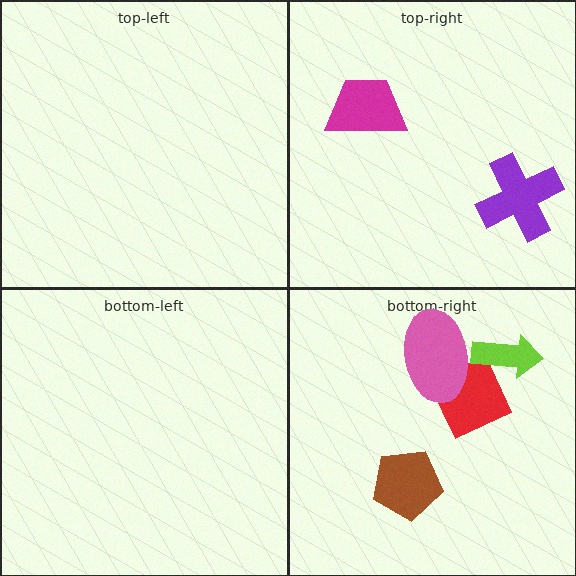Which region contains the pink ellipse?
The bottom-right region.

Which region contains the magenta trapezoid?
The top-right region.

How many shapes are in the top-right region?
2.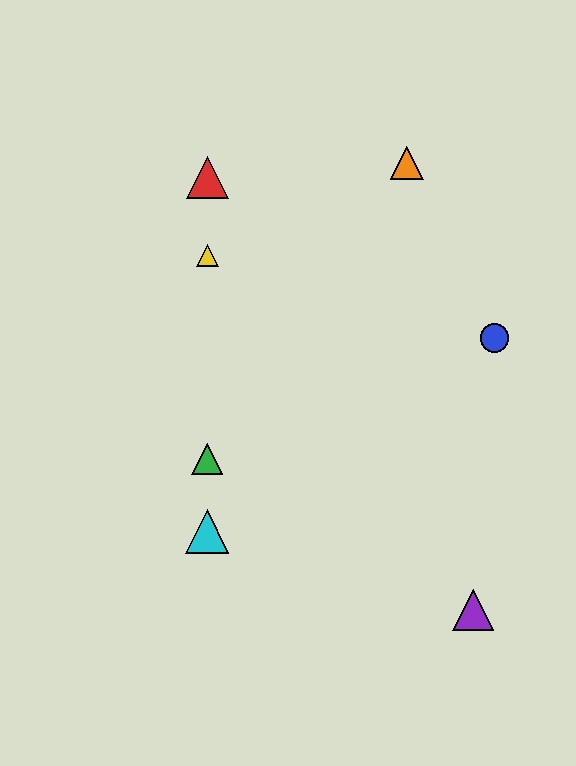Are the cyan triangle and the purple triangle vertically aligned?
No, the cyan triangle is at x≈207 and the purple triangle is at x≈473.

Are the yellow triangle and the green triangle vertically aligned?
Yes, both are at x≈207.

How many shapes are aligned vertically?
4 shapes (the red triangle, the green triangle, the yellow triangle, the cyan triangle) are aligned vertically.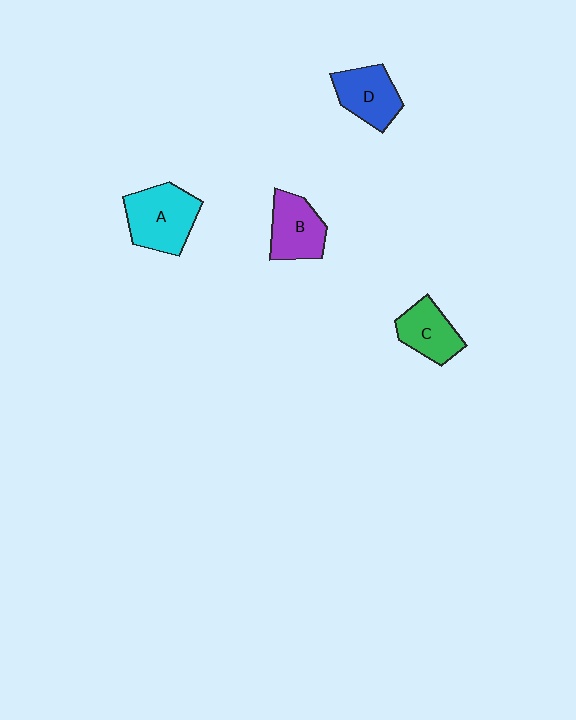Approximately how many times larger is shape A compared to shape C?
Approximately 1.4 times.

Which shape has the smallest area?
Shape C (green).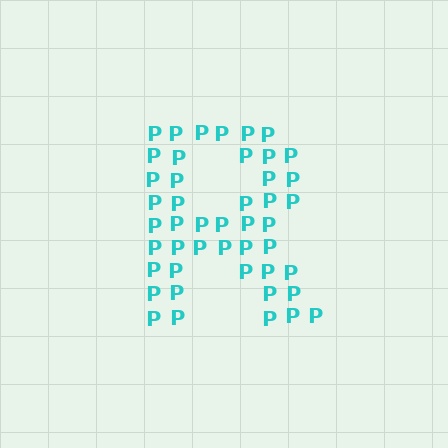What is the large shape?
The large shape is the letter R.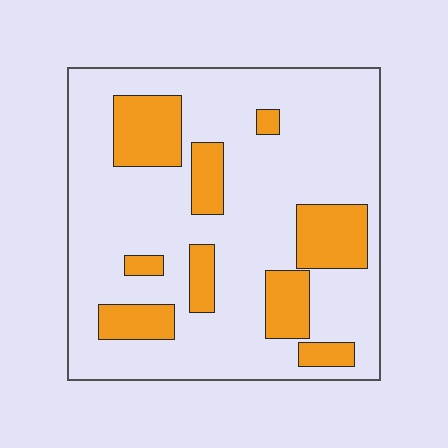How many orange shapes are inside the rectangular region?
9.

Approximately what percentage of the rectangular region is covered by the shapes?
Approximately 25%.